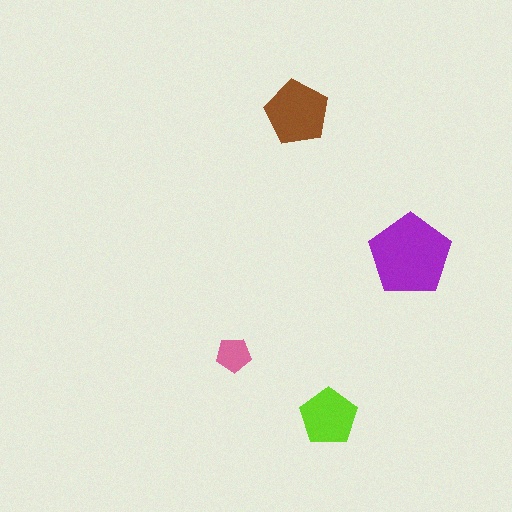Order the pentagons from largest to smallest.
the purple one, the brown one, the lime one, the pink one.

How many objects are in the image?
There are 4 objects in the image.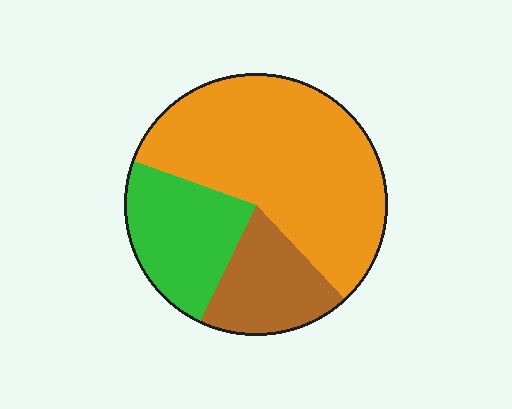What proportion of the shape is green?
Green covers 23% of the shape.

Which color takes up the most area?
Orange, at roughly 60%.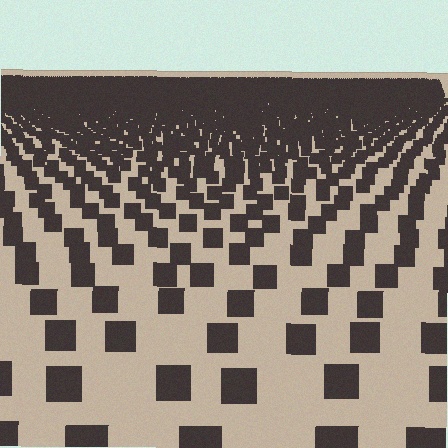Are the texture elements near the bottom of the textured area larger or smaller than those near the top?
Larger. Near the bottom, elements are closer to the viewer and appear at a bigger on-screen size.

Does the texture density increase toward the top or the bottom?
Density increases toward the top.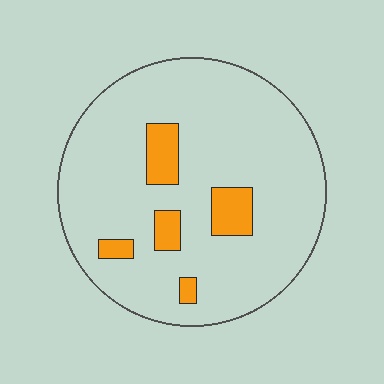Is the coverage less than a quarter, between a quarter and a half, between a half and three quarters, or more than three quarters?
Less than a quarter.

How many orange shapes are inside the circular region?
5.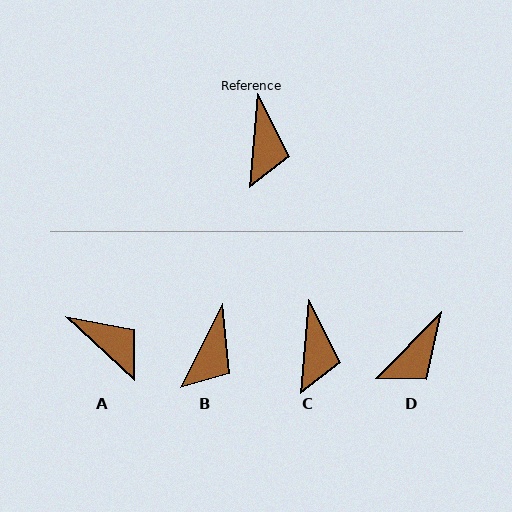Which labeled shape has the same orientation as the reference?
C.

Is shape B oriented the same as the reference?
No, it is off by about 22 degrees.